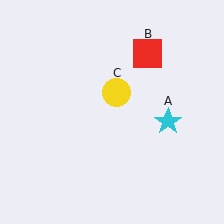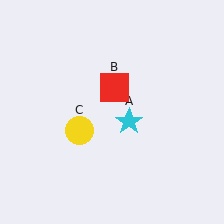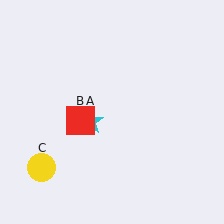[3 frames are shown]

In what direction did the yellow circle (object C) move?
The yellow circle (object C) moved down and to the left.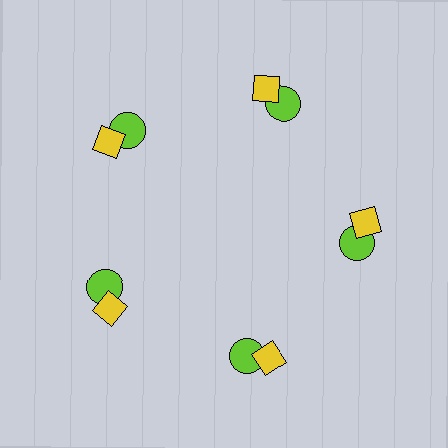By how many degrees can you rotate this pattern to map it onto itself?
The pattern maps onto itself every 72 degrees of rotation.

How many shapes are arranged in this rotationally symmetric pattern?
There are 10 shapes, arranged in 5 groups of 2.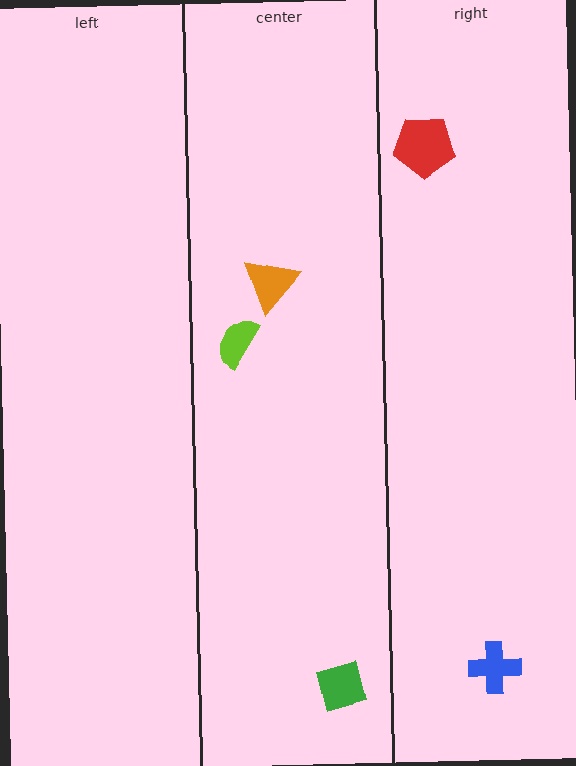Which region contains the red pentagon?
The right region.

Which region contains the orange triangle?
The center region.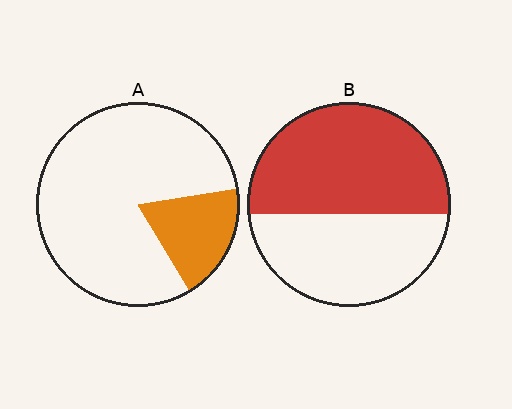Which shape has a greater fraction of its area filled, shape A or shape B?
Shape B.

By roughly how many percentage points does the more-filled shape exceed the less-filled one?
By roughly 35 percentage points (B over A).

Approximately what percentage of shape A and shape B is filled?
A is approximately 20% and B is approximately 55%.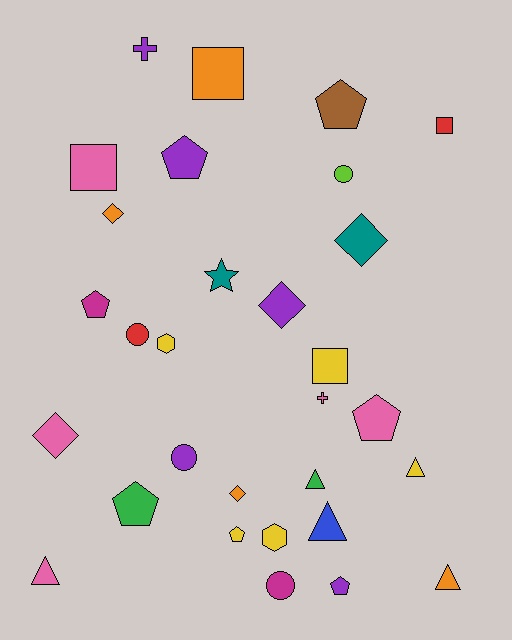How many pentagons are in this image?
There are 7 pentagons.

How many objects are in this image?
There are 30 objects.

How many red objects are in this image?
There are 2 red objects.